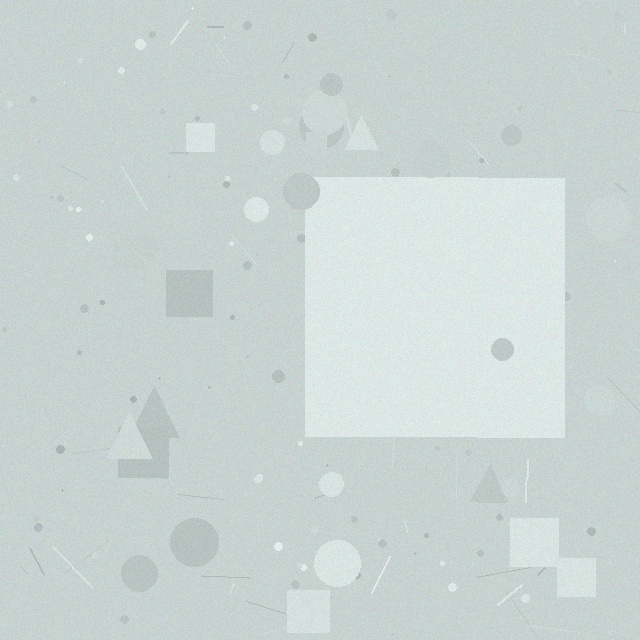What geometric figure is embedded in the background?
A square is embedded in the background.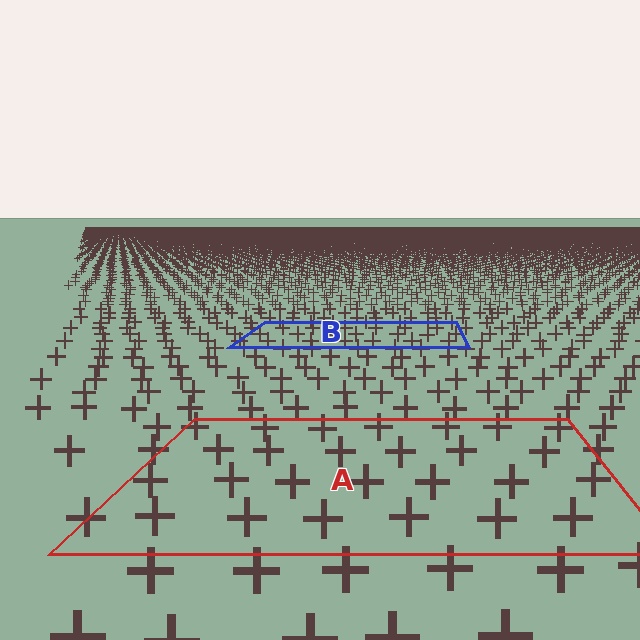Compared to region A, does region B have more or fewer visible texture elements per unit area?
Region B has more texture elements per unit area — they are packed more densely because it is farther away.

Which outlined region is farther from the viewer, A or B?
Region B is farther from the viewer — the texture elements inside it appear smaller and more densely packed.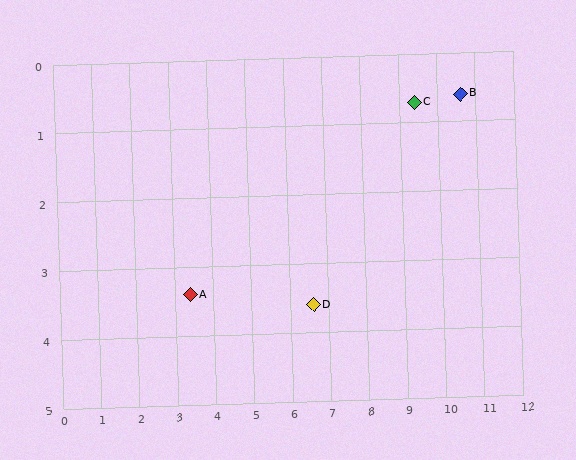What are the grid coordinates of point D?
Point D is at approximately (6.6, 3.6).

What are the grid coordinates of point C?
Point C is at approximately (9.4, 0.7).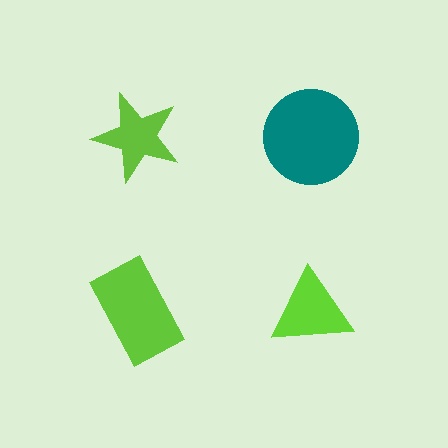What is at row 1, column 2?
A teal circle.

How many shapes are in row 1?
2 shapes.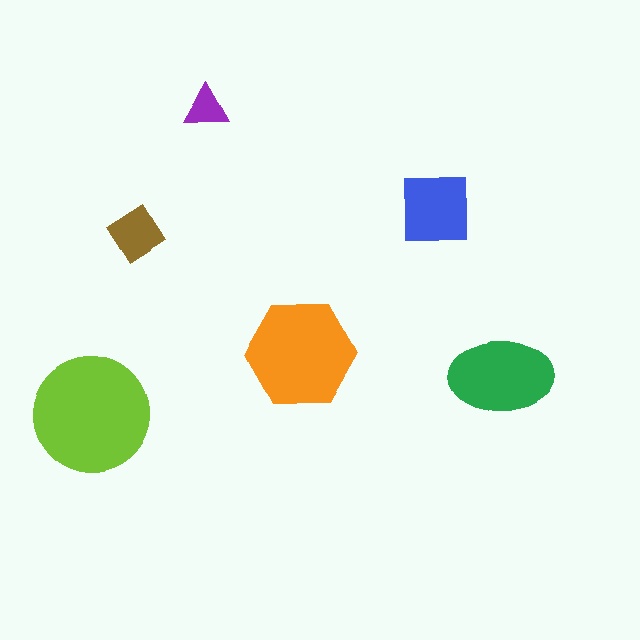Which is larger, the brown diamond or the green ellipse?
The green ellipse.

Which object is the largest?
The lime circle.